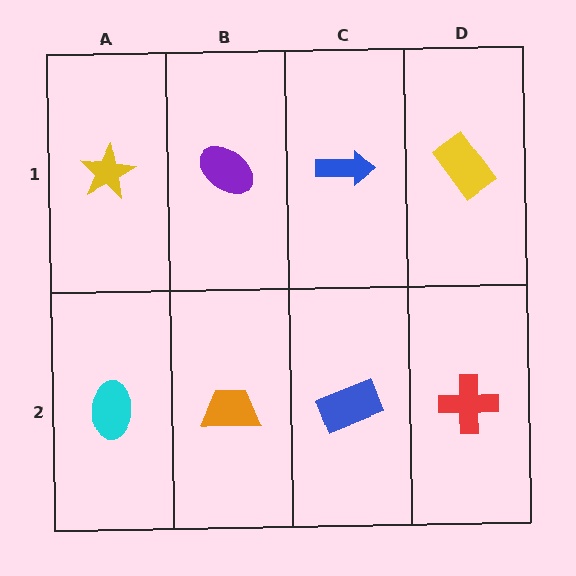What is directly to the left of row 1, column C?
A purple ellipse.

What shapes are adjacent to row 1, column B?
An orange trapezoid (row 2, column B), a yellow star (row 1, column A), a blue arrow (row 1, column C).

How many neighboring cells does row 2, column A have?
2.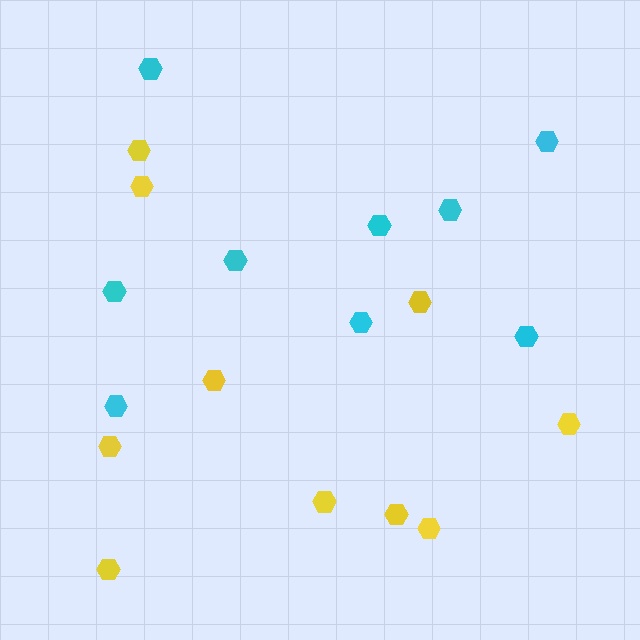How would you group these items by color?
There are 2 groups: one group of yellow hexagons (10) and one group of cyan hexagons (9).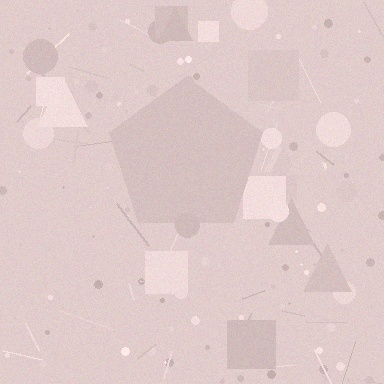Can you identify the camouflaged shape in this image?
The camouflaged shape is a pentagon.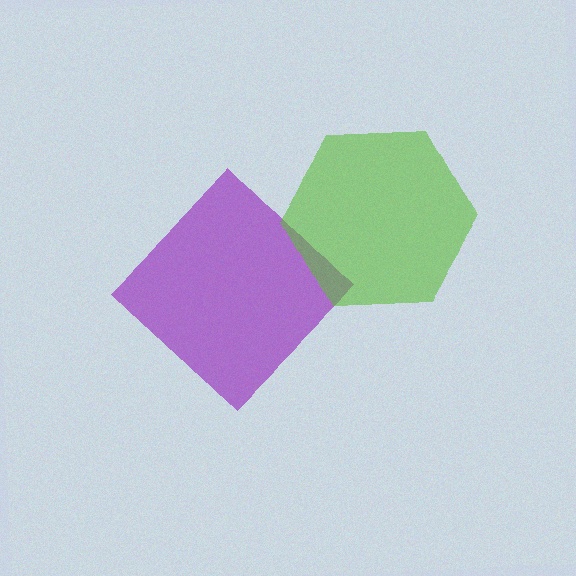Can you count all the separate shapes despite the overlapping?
Yes, there are 2 separate shapes.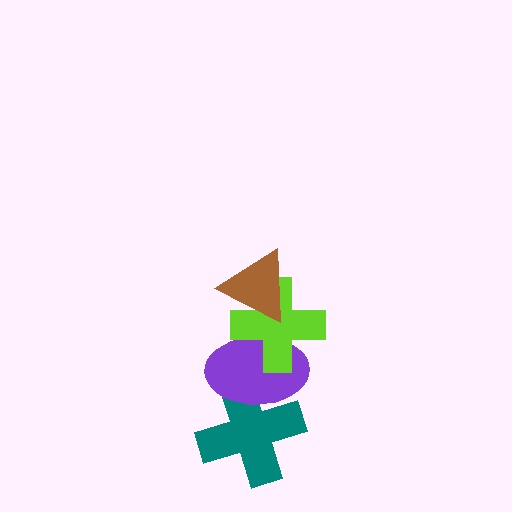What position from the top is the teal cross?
The teal cross is 4th from the top.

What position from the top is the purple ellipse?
The purple ellipse is 3rd from the top.